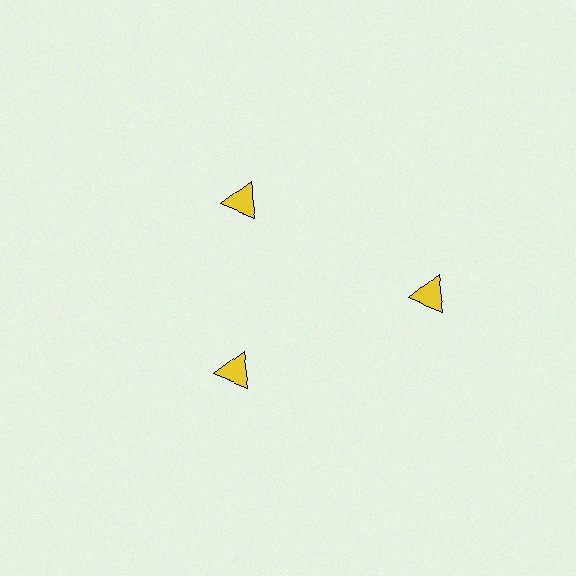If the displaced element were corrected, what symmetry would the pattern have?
It would have 3-fold rotational symmetry — the pattern would map onto itself every 120 degrees.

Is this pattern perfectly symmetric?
No. The 3 yellow triangles are arranged in a ring, but one element near the 3 o'clock position is pushed outward from the center, breaking the 3-fold rotational symmetry.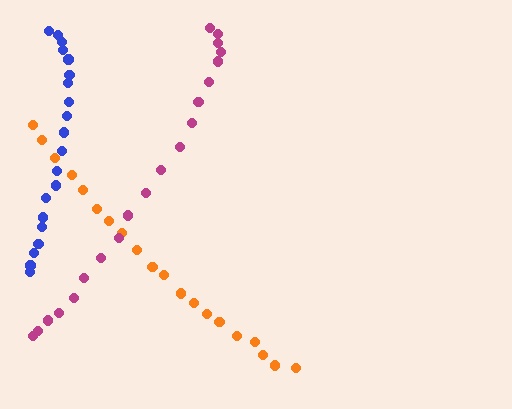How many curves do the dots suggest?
There are 3 distinct paths.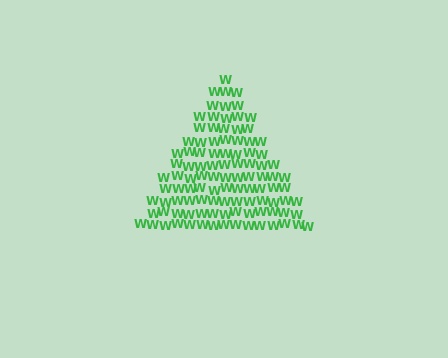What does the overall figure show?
The overall figure shows a triangle.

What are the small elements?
The small elements are letter W's.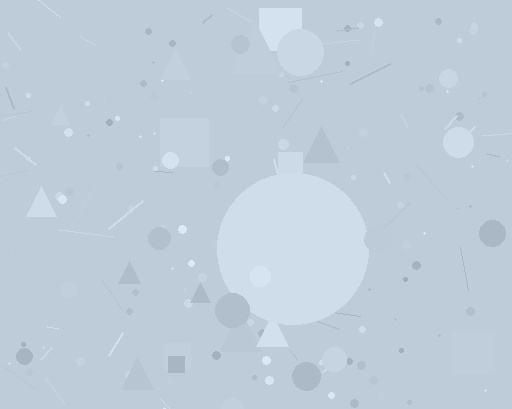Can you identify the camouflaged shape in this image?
The camouflaged shape is a circle.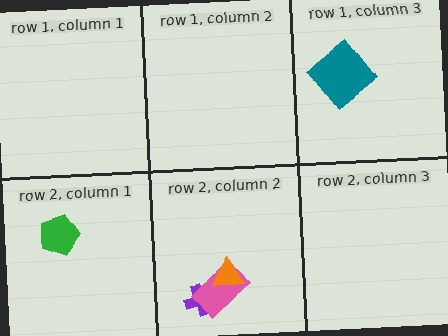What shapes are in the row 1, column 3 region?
The teal diamond.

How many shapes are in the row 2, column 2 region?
3.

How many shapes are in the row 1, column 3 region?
1.